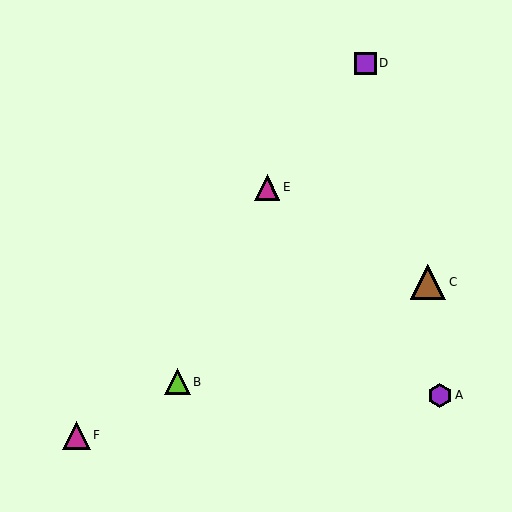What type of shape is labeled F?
Shape F is a magenta triangle.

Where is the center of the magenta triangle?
The center of the magenta triangle is at (267, 187).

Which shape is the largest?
The brown triangle (labeled C) is the largest.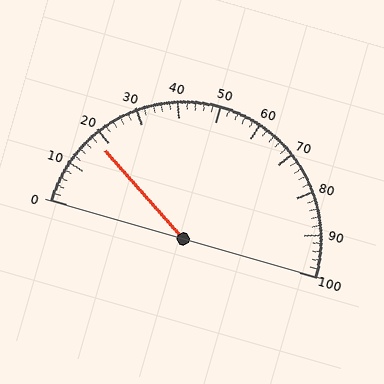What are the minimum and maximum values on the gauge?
The gauge ranges from 0 to 100.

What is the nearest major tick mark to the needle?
The nearest major tick mark is 20.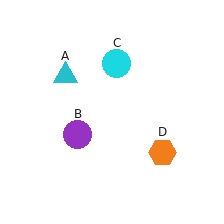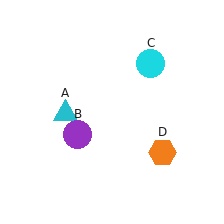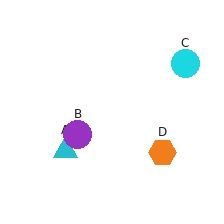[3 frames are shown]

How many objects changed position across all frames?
2 objects changed position: cyan triangle (object A), cyan circle (object C).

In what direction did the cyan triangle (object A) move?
The cyan triangle (object A) moved down.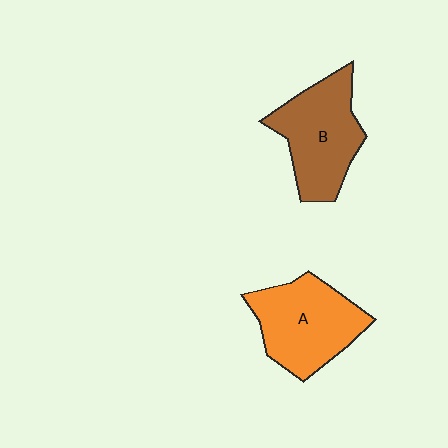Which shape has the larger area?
Shape A (orange).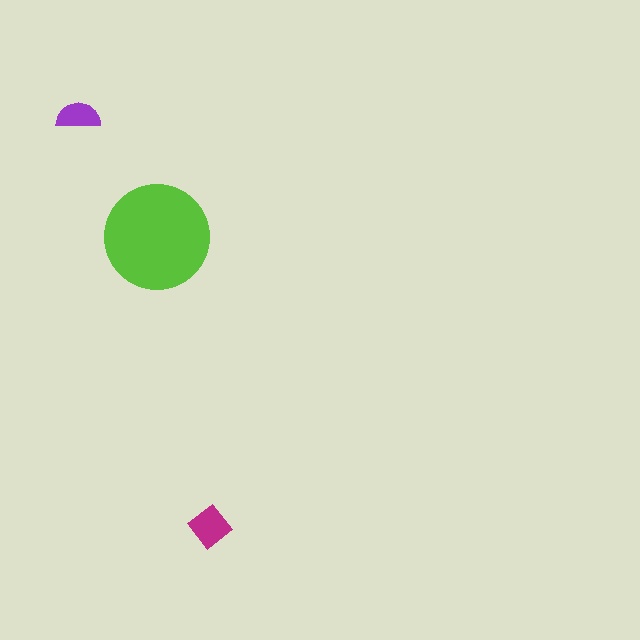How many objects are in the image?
There are 3 objects in the image.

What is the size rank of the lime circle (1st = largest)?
1st.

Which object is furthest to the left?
The purple semicircle is leftmost.